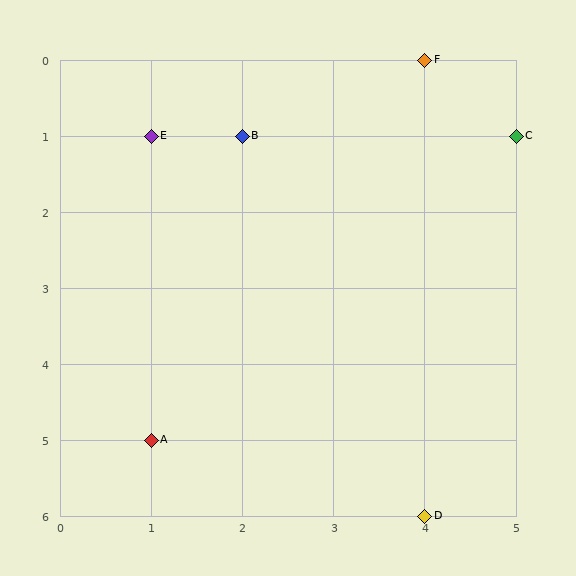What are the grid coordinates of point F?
Point F is at grid coordinates (4, 0).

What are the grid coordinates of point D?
Point D is at grid coordinates (4, 6).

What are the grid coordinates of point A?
Point A is at grid coordinates (1, 5).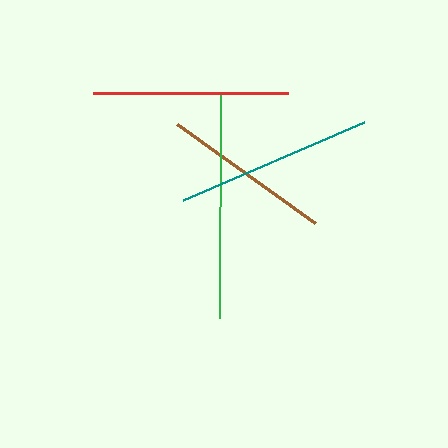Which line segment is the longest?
The green line is the longest at approximately 223 pixels.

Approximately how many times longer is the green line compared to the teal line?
The green line is approximately 1.1 times the length of the teal line.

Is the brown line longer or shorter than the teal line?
The teal line is longer than the brown line.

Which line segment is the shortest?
The brown line is the shortest at approximately 169 pixels.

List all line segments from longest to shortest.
From longest to shortest: green, teal, red, brown.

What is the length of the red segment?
The red segment is approximately 195 pixels long.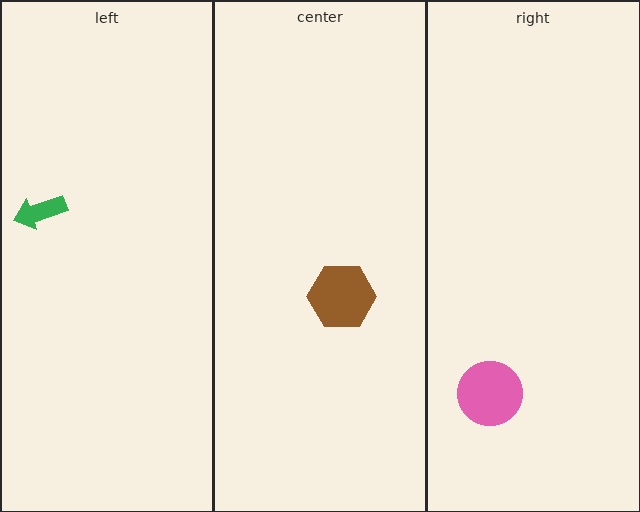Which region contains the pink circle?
The right region.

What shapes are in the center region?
The brown hexagon.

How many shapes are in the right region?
1.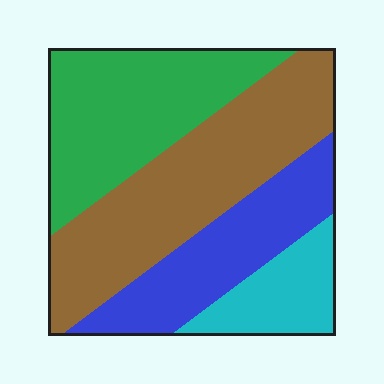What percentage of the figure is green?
Green covers 29% of the figure.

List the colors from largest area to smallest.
From largest to smallest: brown, green, blue, cyan.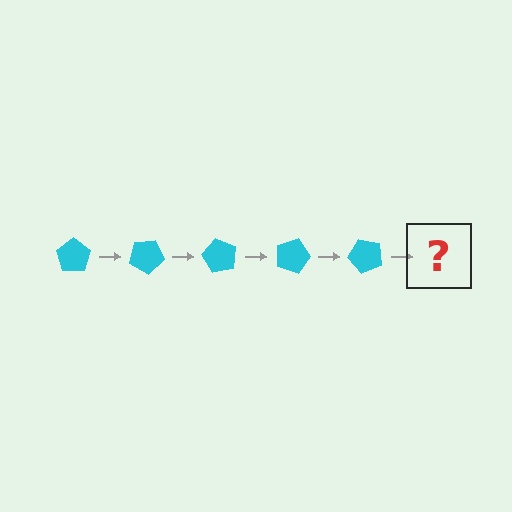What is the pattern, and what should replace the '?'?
The pattern is that the pentagon rotates 30 degrees each step. The '?' should be a cyan pentagon rotated 150 degrees.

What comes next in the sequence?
The next element should be a cyan pentagon rotated 150 degrees.